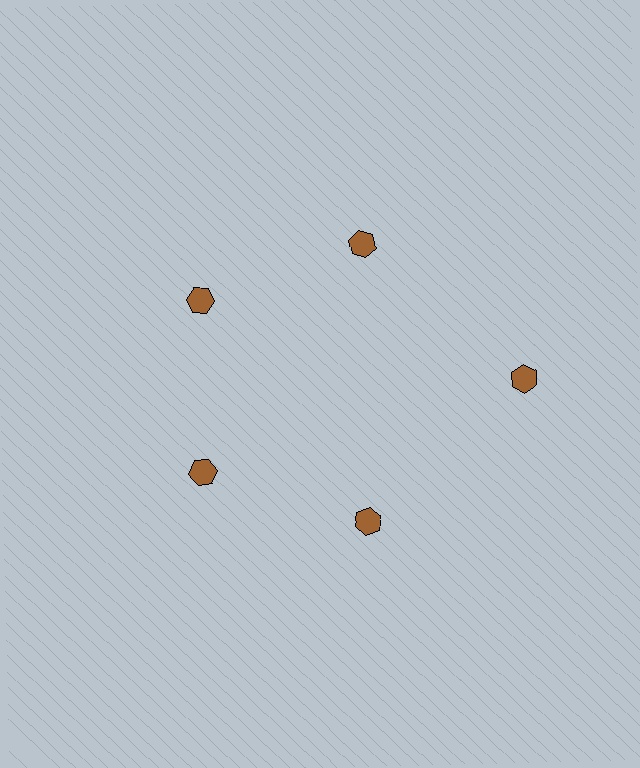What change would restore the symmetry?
The symmetry would be restored by moving it inward, back onto the ring so that all 5 hexagons sit at equal angles and equal distance from the center.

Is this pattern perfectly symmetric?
No. The 5 brown hexagons are arranged in a ring, but one element near the 3 o'clock position is pushed outward from the center, breaking the 5-fold rotational symmetry.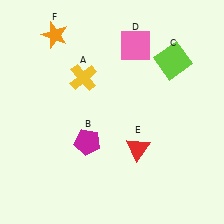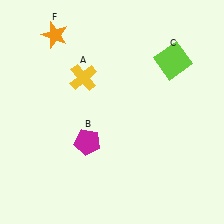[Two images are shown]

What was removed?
The red triangle (E), the pink square (D) were removed in Image 2.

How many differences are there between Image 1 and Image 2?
There are 2 differences between the two images.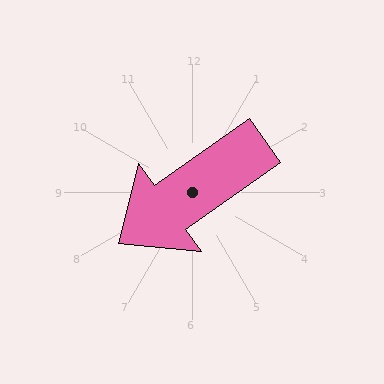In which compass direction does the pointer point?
Southwest.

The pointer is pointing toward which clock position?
Roughly 8 o'clock.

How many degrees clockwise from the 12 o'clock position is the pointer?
Approximately 235 degrees.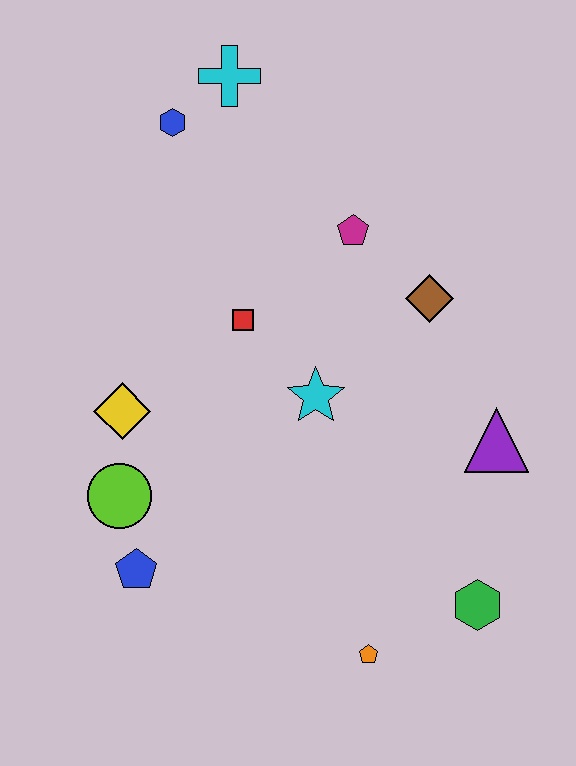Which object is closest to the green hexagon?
The orange pentagon is closest to the green hexagon.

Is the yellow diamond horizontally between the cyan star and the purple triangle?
No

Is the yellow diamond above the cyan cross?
No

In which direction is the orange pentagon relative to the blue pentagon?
The orange pentagon is to the right of the blue pentagon.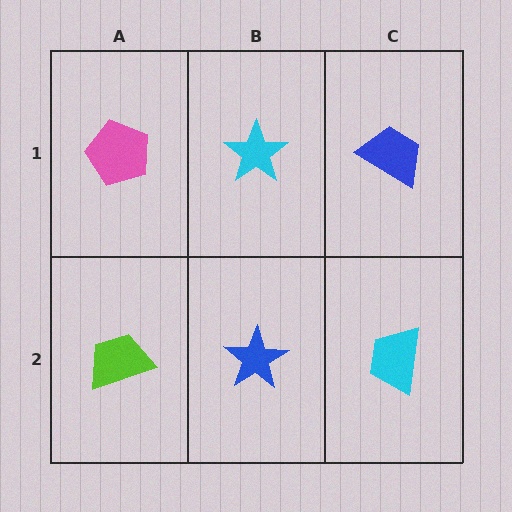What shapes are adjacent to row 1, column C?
A cyan trapezoid (row 2, column C), a cyan star (row 1, column B).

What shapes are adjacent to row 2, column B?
A cyan star (row 1, column B), a lime trapezoid (row 2, column A), a cyan trapezoid (row 2, column C).